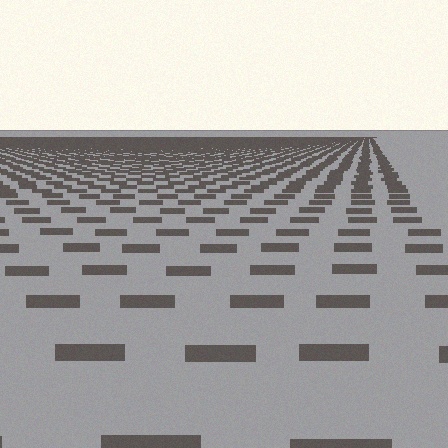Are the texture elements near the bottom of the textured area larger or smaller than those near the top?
Larger. Near the bottom, elements are closer to the viewer and appear at a bigger on-screen size.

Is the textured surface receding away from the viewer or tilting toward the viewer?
The surface is receding away from the viewer. Texture elements get smaller and denser toward the top.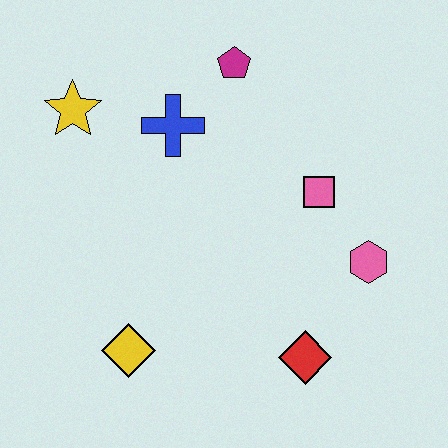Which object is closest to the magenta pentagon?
The blue cross is closest to the magenta pentagon.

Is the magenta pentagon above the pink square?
Yes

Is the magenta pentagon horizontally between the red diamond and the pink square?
No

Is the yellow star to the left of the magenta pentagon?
Yes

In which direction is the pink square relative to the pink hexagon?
The pink square is above the pink hexagon.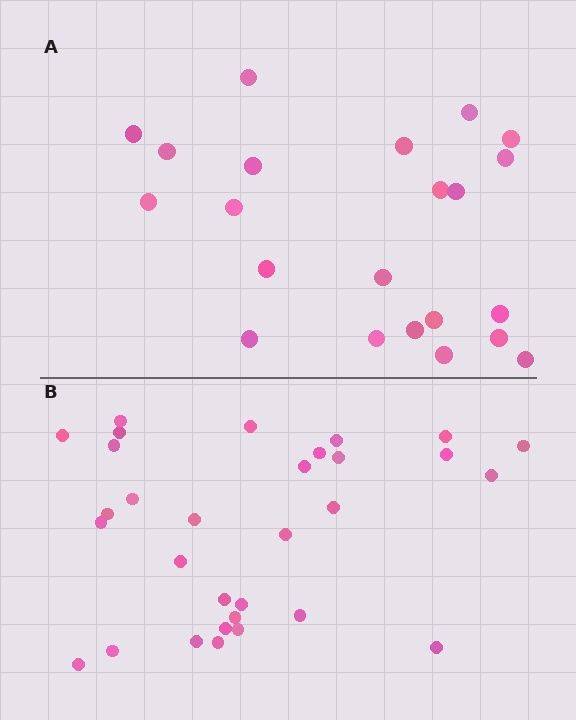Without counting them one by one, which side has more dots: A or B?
Region B (the bottom region) has more dots.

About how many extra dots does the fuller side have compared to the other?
Region B has roughly 8 or so more dots than region A.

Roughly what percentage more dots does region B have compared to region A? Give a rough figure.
About 40% more.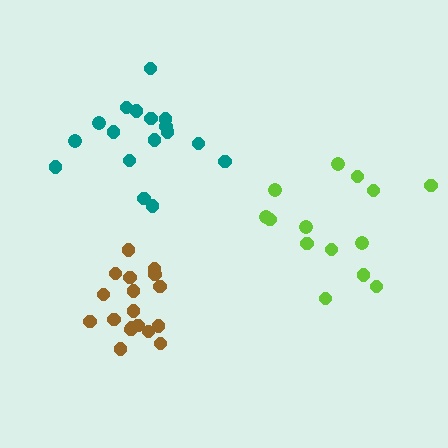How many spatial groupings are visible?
There are 3 spatial groupings.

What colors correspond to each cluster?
The clusters are colored: teal, lime, brown.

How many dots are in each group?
Group 1: 17 dots, Group 2: 14 dots, Group 3: 18 dots (49 total).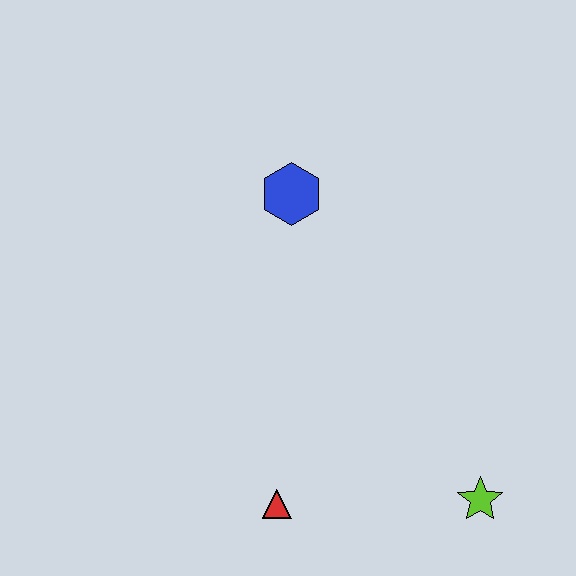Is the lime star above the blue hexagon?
No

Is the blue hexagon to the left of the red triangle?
No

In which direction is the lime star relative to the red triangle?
The lime star is to the right of the red triangle.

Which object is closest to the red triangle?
The lime star is closest to the red triangle.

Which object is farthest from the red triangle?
The blue hexagon is farthest from the red triangle.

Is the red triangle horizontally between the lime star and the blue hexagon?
No